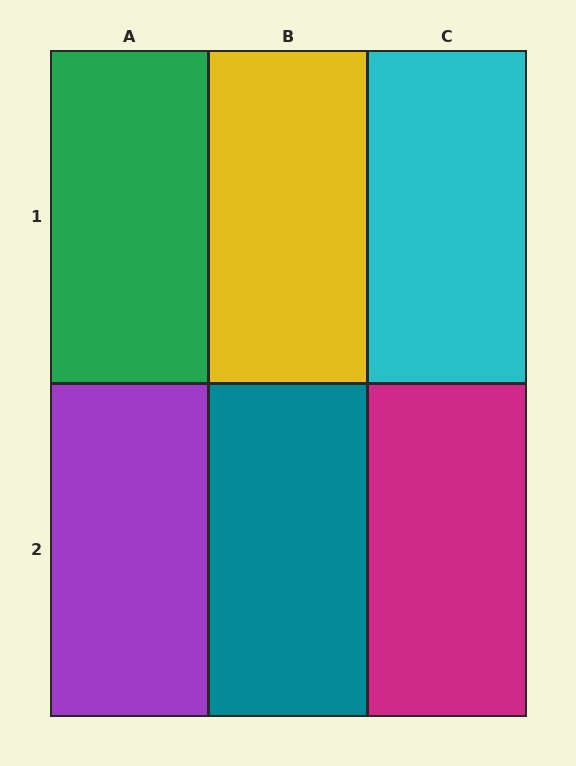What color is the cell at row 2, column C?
Magenta.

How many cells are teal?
1 cell is teal.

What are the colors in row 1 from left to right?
Green, yellow, cyan.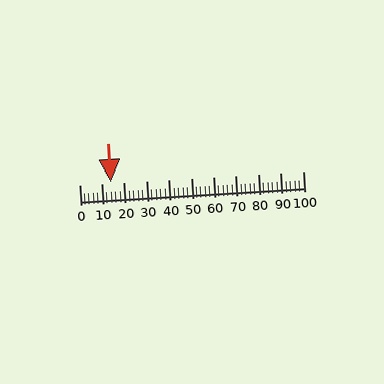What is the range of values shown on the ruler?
The ruler shows values from 0 to 100.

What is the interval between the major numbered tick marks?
The major tick marks are spaced 10 units apart.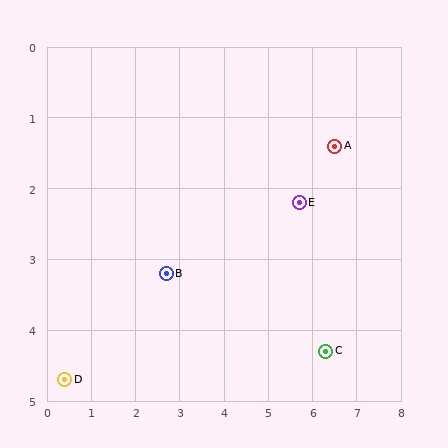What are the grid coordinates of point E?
Point E is at approximately (5.7, 2.2).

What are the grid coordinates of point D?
Point D is at approximately (0.4, 4.7).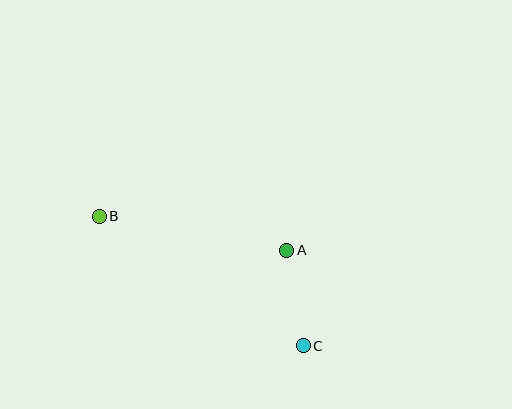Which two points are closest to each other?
Points A and C are closest to each other.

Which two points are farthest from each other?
Points B and C are farthest from each other.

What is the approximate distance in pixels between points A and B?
The distance between A and B is approximately 190 pixels.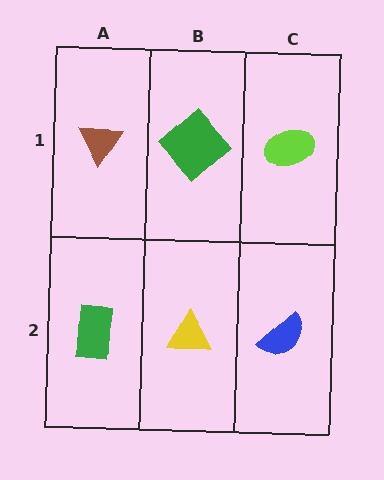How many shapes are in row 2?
3 shapes.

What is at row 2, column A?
A green rectangle.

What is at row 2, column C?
A blue semicircle.